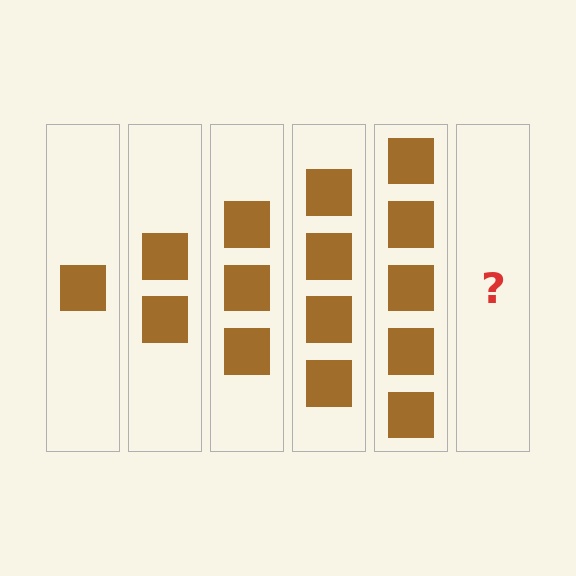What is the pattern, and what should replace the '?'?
The pattern is that each step adds one more square. The '?' should be 6 squares.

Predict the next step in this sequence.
The next step is 6 squares.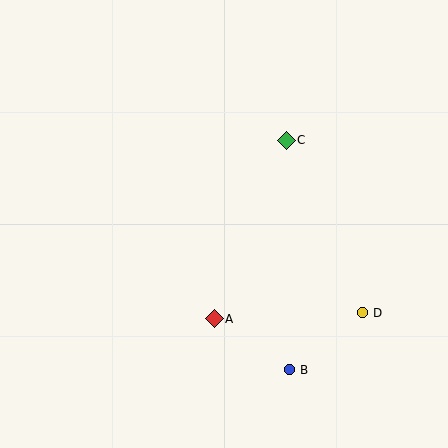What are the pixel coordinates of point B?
Point B is at (289, 370).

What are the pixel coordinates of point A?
Point A is at (214, 319).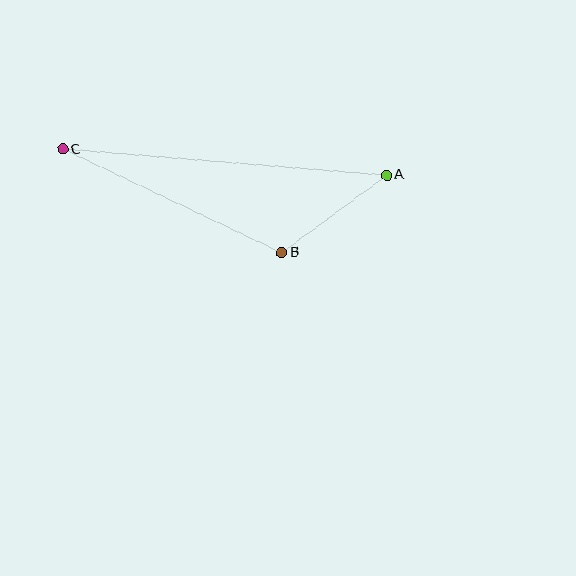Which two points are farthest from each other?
Points A and C are farthest from each other.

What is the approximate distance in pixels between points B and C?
The distance between B and C is approximately 242 pixels.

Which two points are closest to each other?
Points A and B are closest to each other.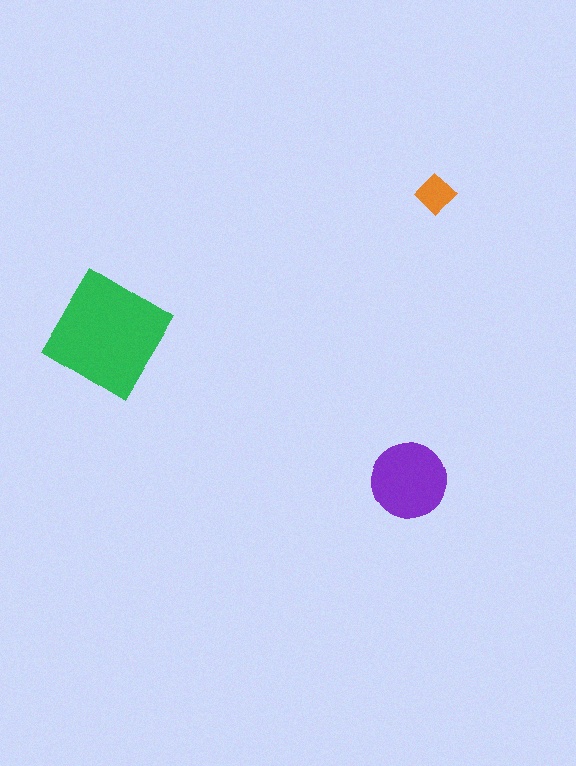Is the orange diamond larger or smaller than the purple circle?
Smaller.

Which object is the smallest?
The orange diamond.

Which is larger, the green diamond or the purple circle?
The green diamond.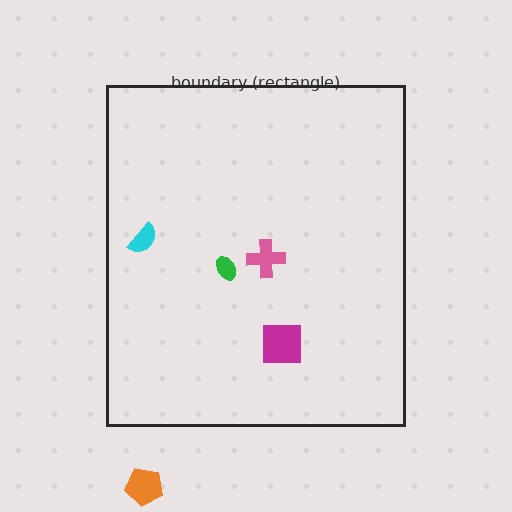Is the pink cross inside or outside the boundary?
Inside.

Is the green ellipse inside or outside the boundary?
Inside.